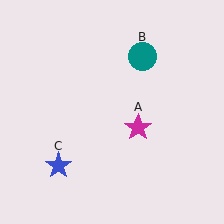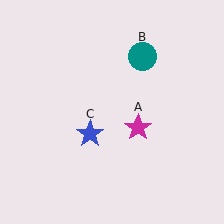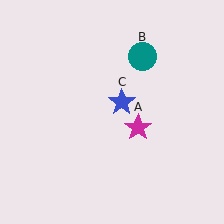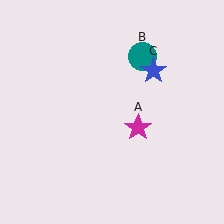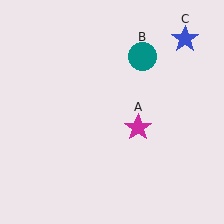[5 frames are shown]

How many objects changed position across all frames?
1 object changed position: blue star (object C).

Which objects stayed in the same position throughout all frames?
Magenta star (object A) and teal circle (object B) remained stationary.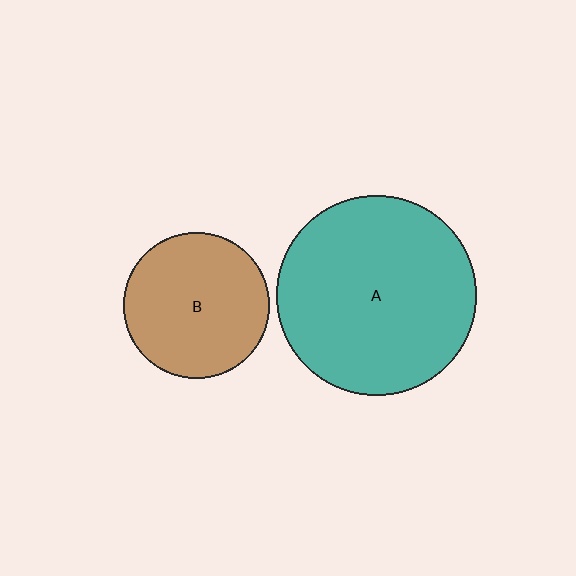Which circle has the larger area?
Circle A (teal).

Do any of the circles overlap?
No, none of the circles overlap.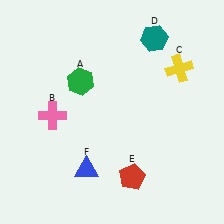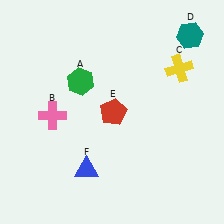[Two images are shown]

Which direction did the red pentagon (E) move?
The red pentagon (E) moved up.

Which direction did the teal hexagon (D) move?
The teal hexagon (D) moved right.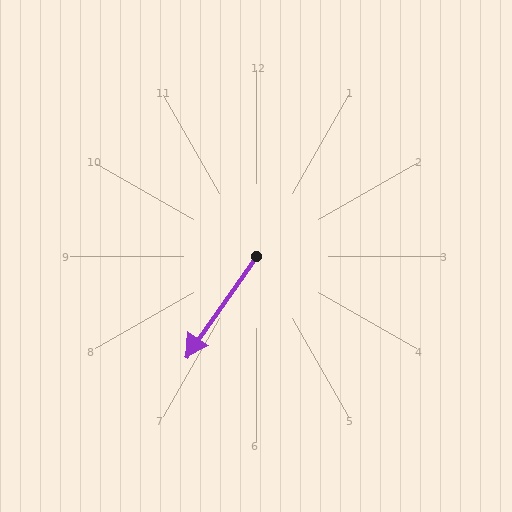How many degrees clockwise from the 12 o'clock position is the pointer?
Approximately 215 degrees.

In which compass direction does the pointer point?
Southwest.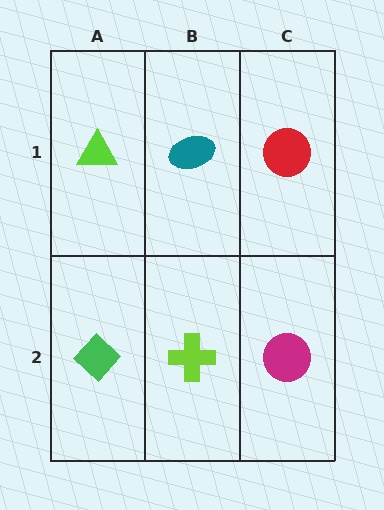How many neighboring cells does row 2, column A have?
2.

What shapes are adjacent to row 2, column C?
A red circle (row 1, column C), a lime cross (row 2, column B).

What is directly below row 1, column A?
A green diamond.